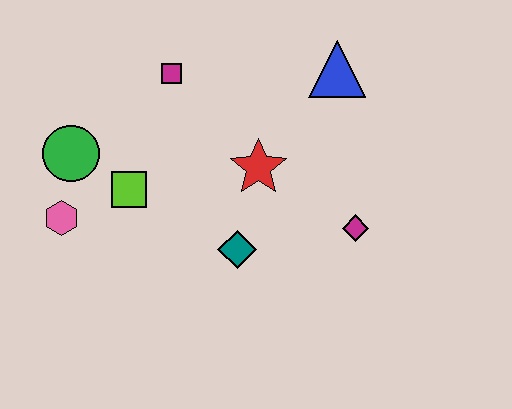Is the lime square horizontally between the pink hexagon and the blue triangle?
Yes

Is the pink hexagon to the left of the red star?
Yes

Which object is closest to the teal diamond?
The red star is closest to the teal diamond.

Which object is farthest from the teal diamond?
The blue triangle is farthest from the teal diamond.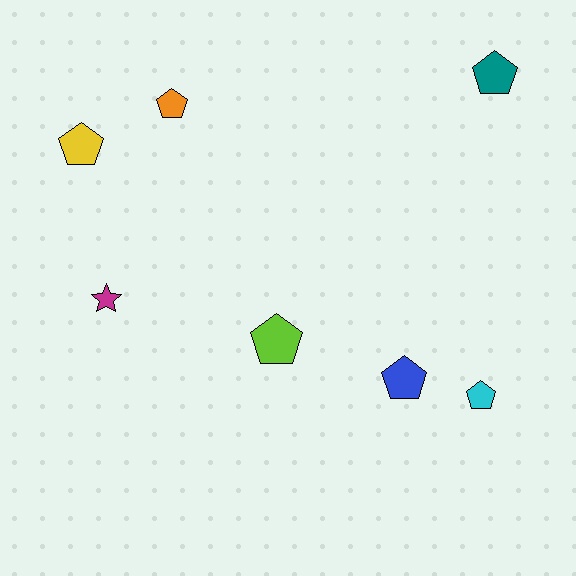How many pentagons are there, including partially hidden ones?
There are 6 pentagons.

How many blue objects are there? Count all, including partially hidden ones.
There is 1 blue object.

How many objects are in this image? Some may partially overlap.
There are 7 objects.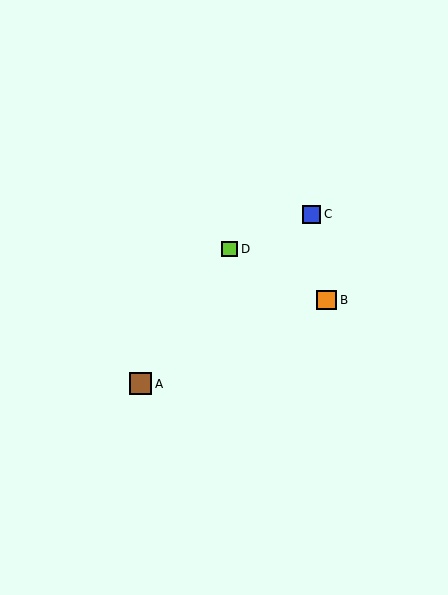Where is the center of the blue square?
The center of the blue square is at (312, 214).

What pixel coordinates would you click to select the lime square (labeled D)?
Click at (230, 249) to select the lime square D.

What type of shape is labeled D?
Shape D is a lime square.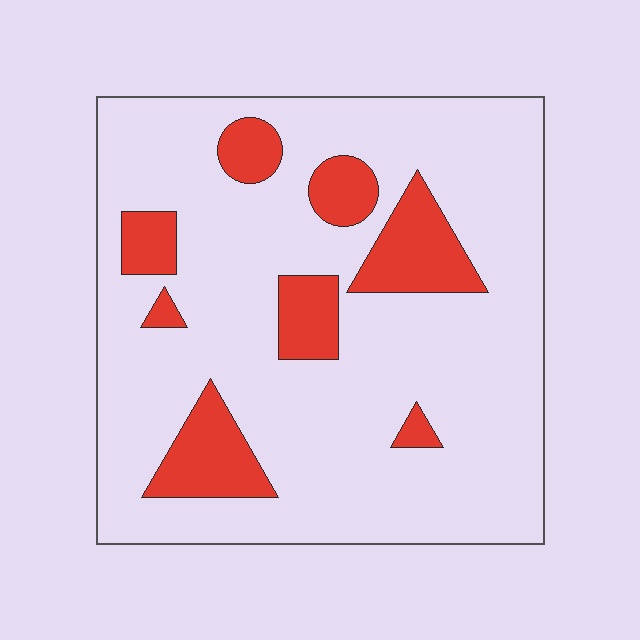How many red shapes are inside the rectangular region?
8.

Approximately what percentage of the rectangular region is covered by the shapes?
Approximately 20%.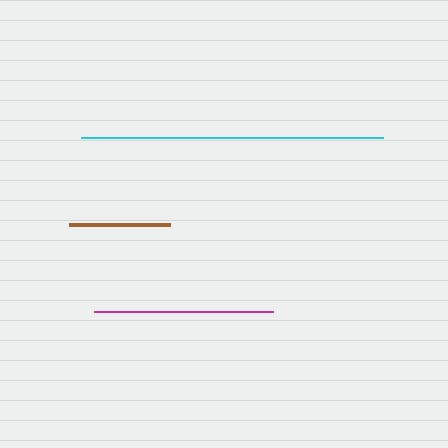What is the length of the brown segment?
The brown segment is approximately 101 pixels long.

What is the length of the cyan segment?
The cyan segment is approximately 302 pixels long.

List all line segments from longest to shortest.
From longest to shortest: cyan, magenta, brown.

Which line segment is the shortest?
The brown line is the shortest at approximately 101 pixels.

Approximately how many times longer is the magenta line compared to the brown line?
The magenta line is approximately 1.8 times the length of the brown line.